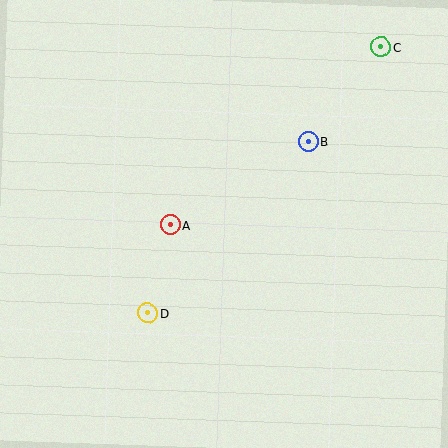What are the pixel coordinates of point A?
Point A is at (170, 225).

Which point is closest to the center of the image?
Point A at (170, 225) is closest to the center.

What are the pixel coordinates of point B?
Point B is at (308, 142).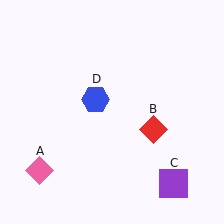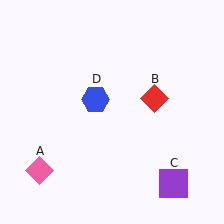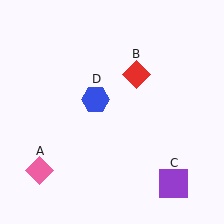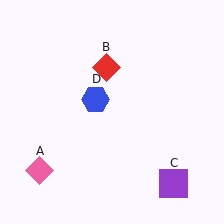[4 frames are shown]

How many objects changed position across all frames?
1 object changed position: red diamond (object B).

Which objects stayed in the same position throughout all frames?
Pink diamond (object A) and purple square (object C) and blue hexagon (object D) remained stationary.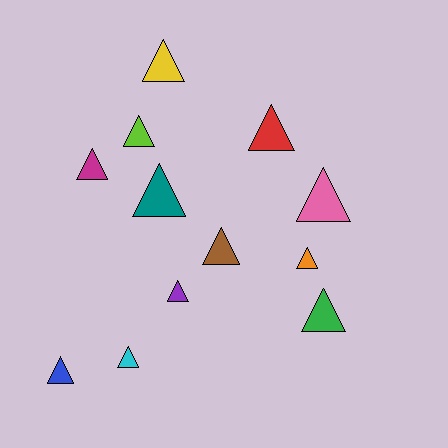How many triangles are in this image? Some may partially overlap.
There are 12 triangles.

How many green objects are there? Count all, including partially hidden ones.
There is 1 green object.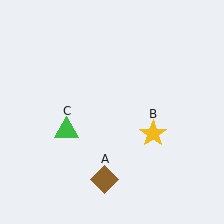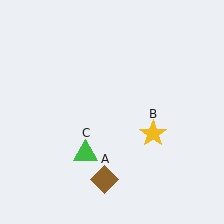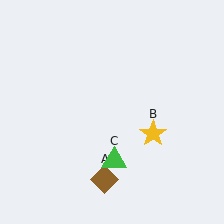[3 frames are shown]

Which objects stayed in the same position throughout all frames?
Brown diamond (object A) and yellow star (object B) remained stationary.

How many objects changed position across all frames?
1 object changed position: green triangle (object C).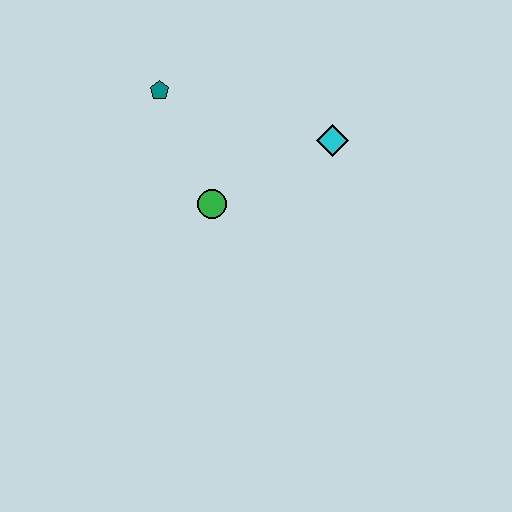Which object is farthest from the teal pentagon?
The cyan diamond is farthest from the teal pentagon.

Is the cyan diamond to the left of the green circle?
No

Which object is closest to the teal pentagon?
The green circle is closest to the teal pentagon.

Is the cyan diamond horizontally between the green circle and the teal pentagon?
No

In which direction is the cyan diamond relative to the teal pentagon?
The cyan diamond is to the right of the teal pentagon.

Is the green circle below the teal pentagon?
Yes